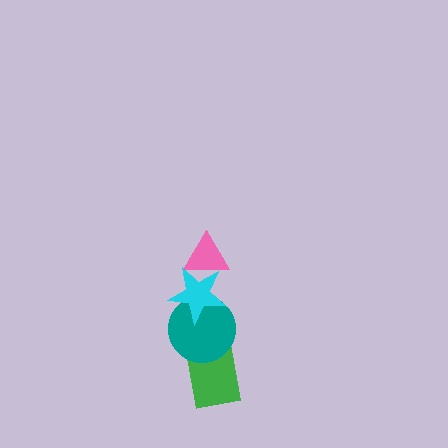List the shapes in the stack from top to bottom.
From top to bottom: the pink triangle, the cyan star, the teal circle, the green rectangle.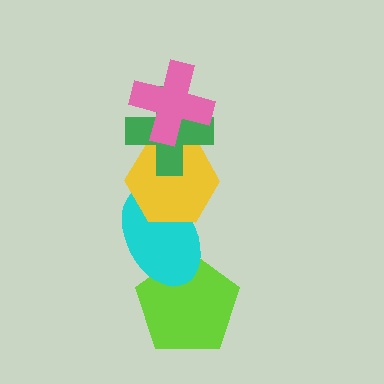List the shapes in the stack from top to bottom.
From top to bottom: the pink cross, the green cross, the yellow hexagon, the cyan ellipse, the lime pentagon.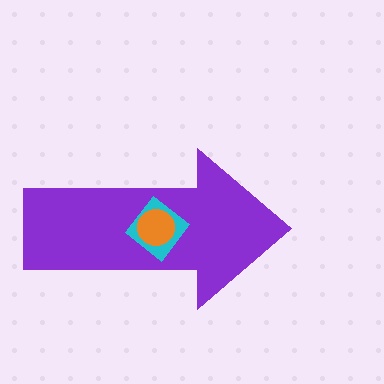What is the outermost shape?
The purple arrow.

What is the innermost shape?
The orange circle.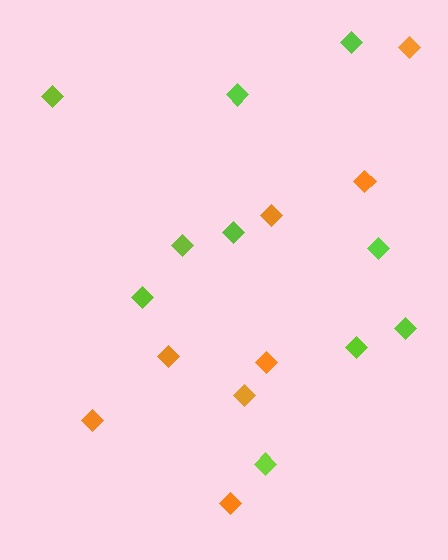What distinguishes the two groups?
There are 2 groups: one group of lime diamonds (10) and one group of orange diamonds (8).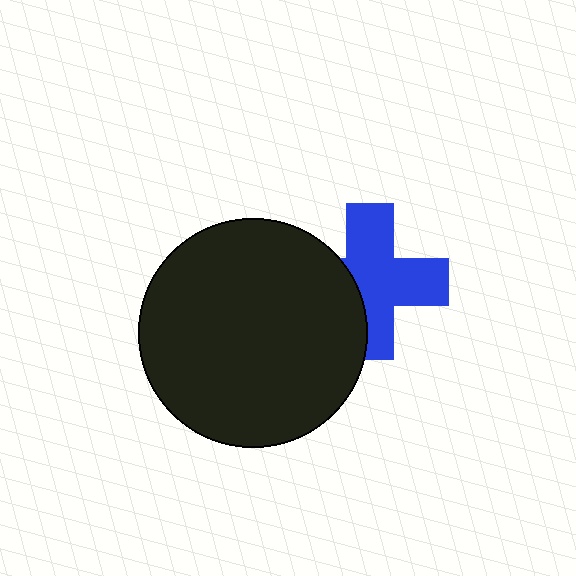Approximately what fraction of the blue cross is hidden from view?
Roughly 33% of the blue cross is hidden behind the black circle.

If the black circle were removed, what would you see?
You would see the complete blue cross.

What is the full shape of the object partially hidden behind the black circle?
The partially hidden object is a blue cross.